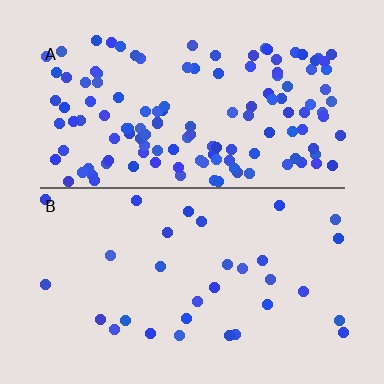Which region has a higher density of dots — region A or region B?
A (the top).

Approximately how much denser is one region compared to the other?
Approximately 4.2× — region A over region B.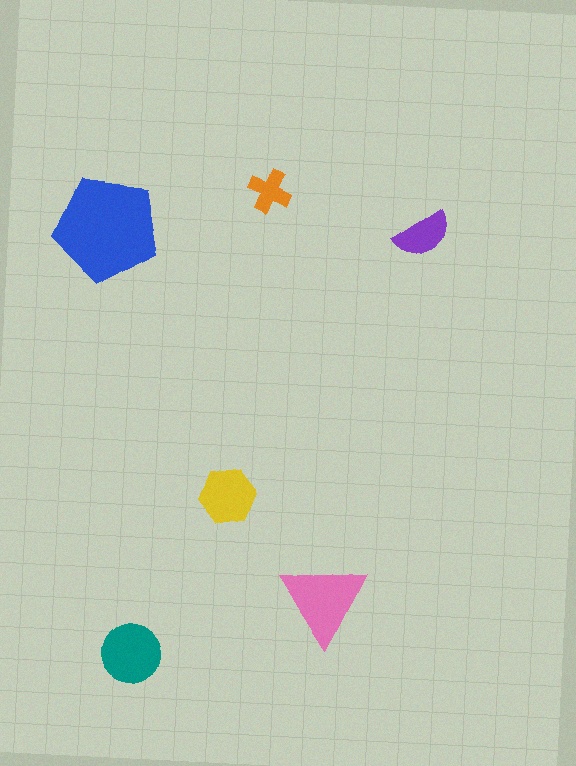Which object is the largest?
The blue pentagon.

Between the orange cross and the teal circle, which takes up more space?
The teal circle.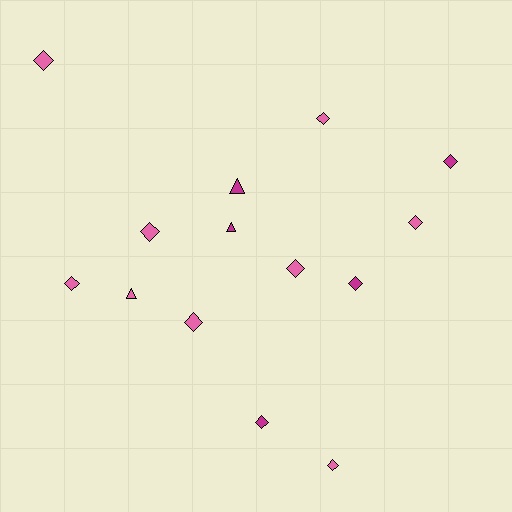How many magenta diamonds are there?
There are 3 magenta diamonds.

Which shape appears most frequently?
Diamond, with 11 objects.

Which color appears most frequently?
Pink, with 9 objects.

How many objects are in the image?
There are 14 objects.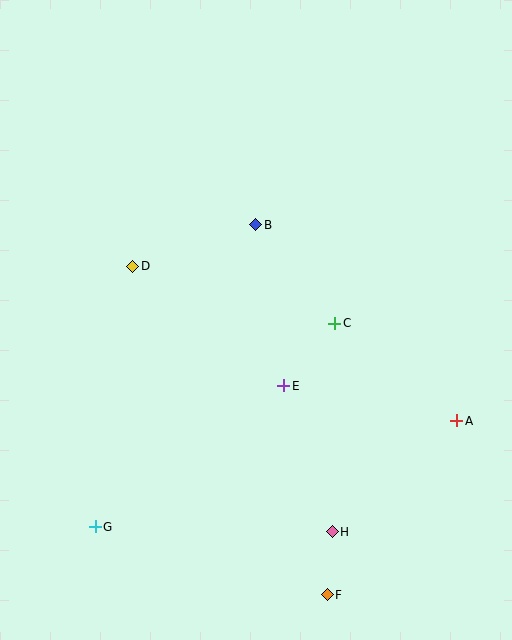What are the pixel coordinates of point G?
Point G is at (95, 527).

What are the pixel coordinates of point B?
Point B is at (256, 225).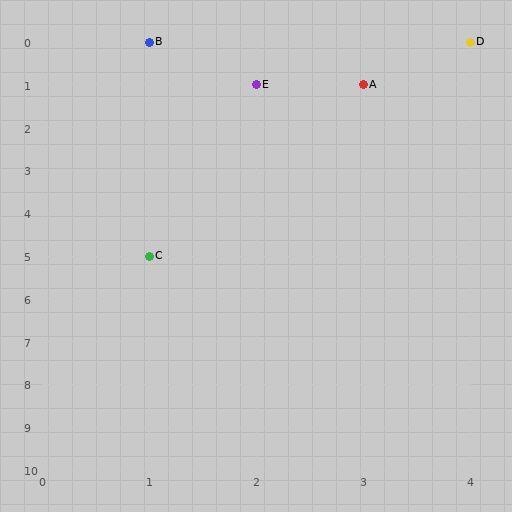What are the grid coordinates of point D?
Point D is at grid coordinates (4, 0).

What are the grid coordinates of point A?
Point A is at grid coordinates (3, 1).